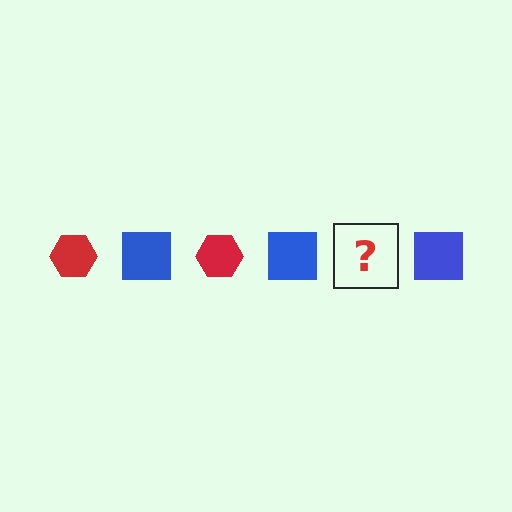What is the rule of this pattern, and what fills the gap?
The rule is that the pattern alternates between red hexagon and blue square. The gap should be filled with a red hexagon.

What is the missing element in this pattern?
The missing element is a red hexagon.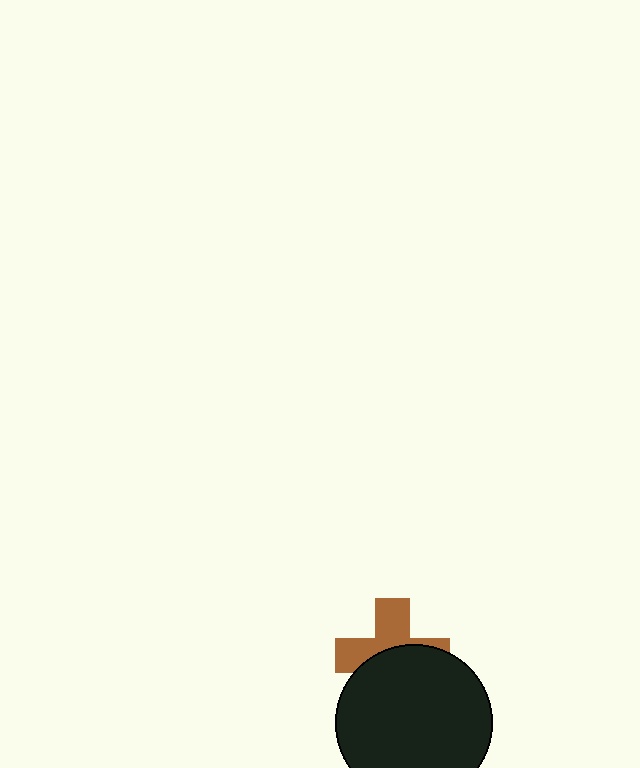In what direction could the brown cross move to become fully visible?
The brown cross could move up. That would shift it out from behind the black circle entirely.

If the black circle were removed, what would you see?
You would see the complete brown cross.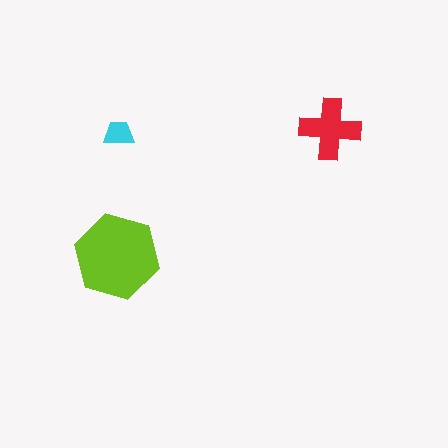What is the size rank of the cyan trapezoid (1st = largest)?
3rd.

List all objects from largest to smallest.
The lime hexagon, the red cross, the cyan trapezoid.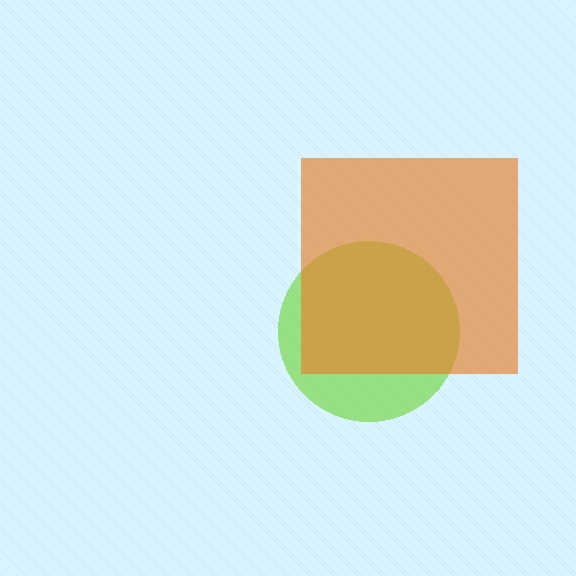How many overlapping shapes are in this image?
There are 2 overlapping shapes in the image.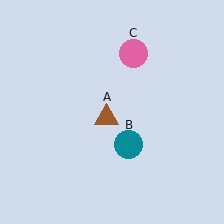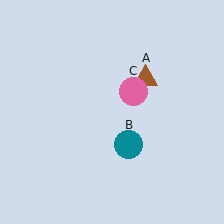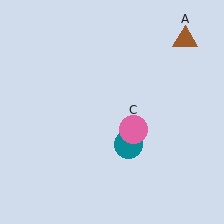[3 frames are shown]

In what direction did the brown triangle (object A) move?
The brown triangle (object A) moved up and to the right.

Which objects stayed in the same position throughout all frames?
Teal circle (object B) remained stationary.